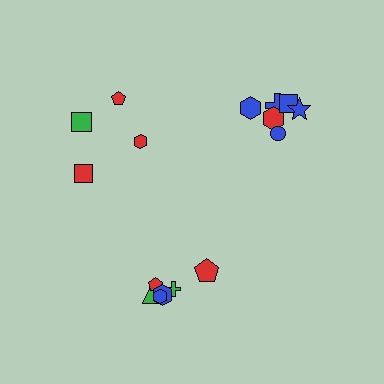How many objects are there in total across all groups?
There are 16 objects.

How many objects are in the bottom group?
There are 6 objects.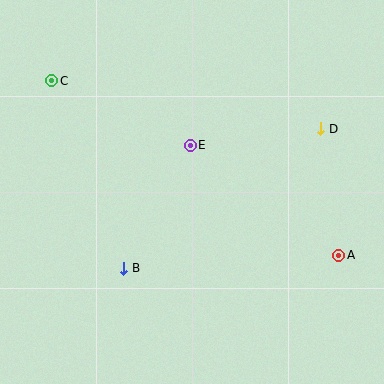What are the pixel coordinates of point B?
Point B is at (124, 268).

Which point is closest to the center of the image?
Point E at (190, 145) is closest to the center.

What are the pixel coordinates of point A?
Point A is at (339, 255).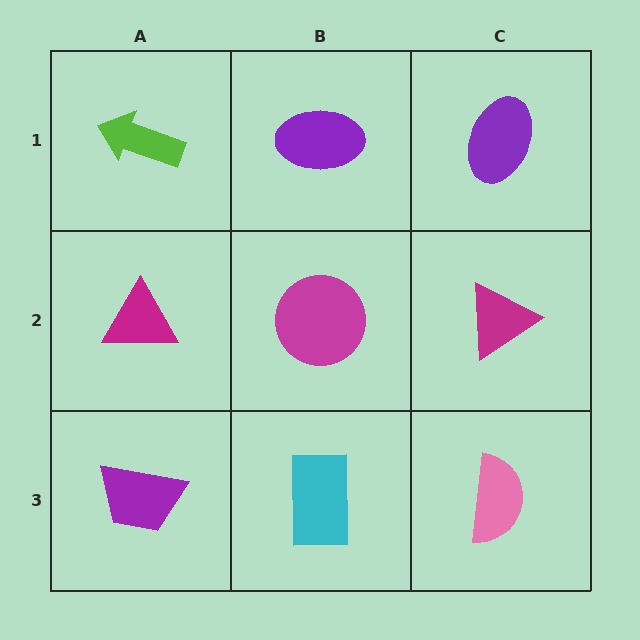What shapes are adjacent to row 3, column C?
A magenta triangle (row 2, column C), a cyan rectangle (row 3, column B).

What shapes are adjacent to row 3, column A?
A magenta triangle (row 2, column A), a cyan rectangle (row 3, column B).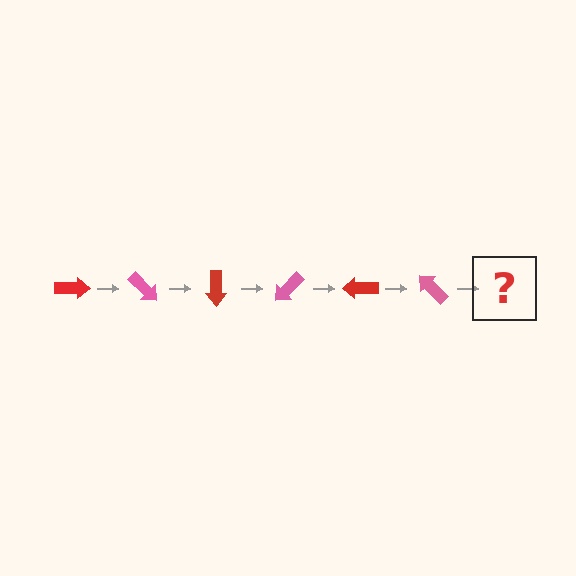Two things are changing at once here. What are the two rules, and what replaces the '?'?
The two rules are that it rotates 45 degrees each step and the color cycles through red and pink. The '?' should be a red arrow, rotated 270 degrees from the start.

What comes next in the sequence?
The next element should be a red arrow, rotated 270 degrees from the start.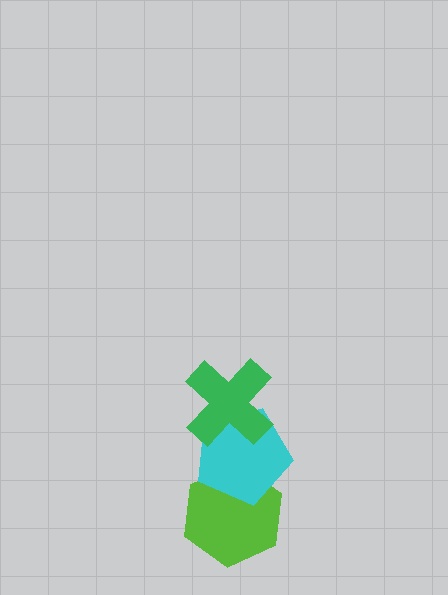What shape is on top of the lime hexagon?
The cyan pentagon is on top of the lime hexagon.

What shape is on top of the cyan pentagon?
The green cross is on top of the cyan pentagon.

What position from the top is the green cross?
The green cross is 1st from the top.